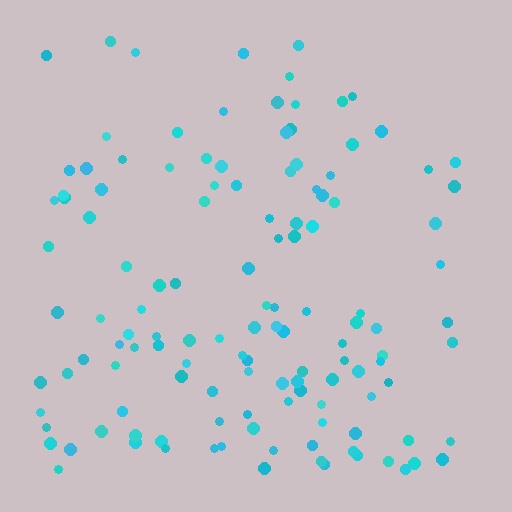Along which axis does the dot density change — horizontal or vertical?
Vertical.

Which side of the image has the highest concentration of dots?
The bottom.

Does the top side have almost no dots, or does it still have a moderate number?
Still a moderate number, just noticeably fewer than the bottom.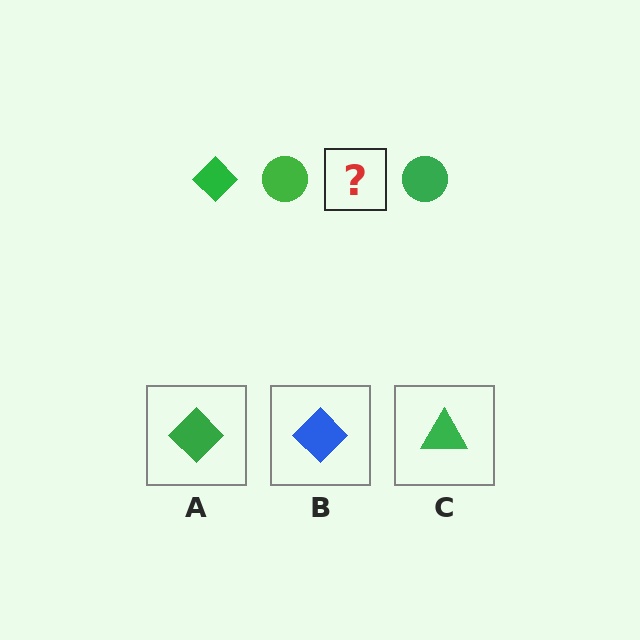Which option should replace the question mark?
Option A.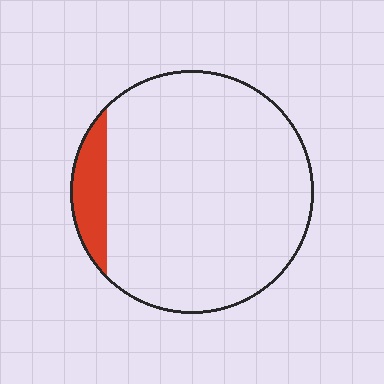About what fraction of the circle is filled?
About one tenth (1/10).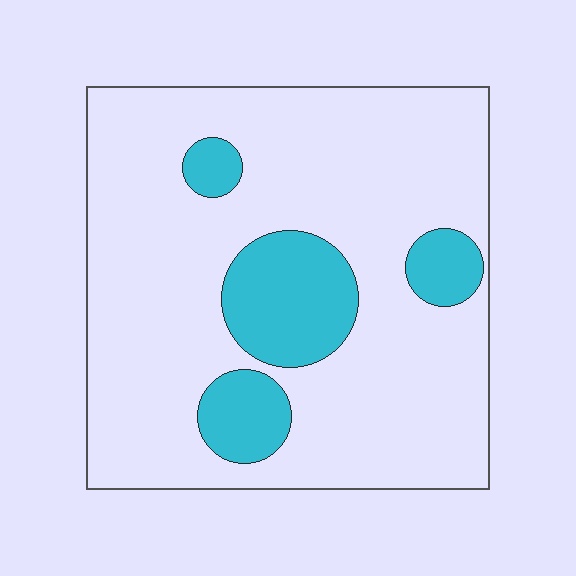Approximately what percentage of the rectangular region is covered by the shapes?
Approximately 20%.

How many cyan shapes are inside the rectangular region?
4.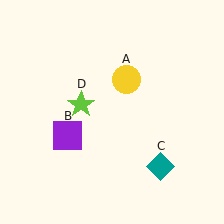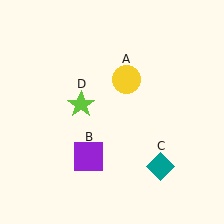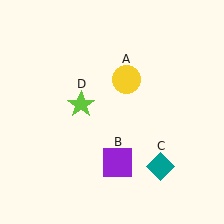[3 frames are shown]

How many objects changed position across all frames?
1 object changed position: purple square (object B).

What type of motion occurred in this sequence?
The purple square (object B) rotated counterclockwise around the center of the scene.